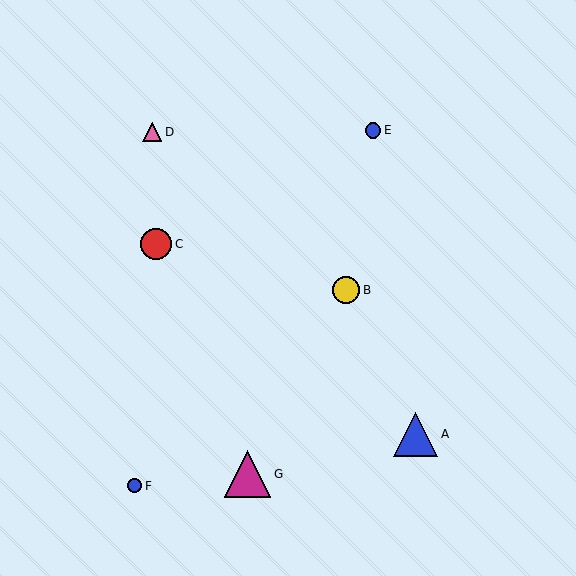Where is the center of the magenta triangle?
The center of the magenta triangle is at (248, 474).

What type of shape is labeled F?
Shape F is a blue circle.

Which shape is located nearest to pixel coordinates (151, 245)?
The red circle (labeled C) at (156, 244) is nearest to that location.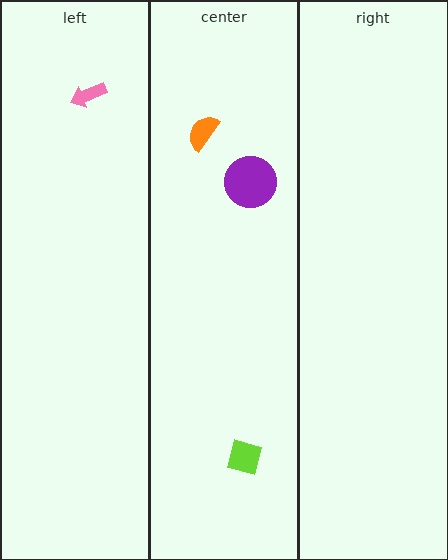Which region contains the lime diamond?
The center region.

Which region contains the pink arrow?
The left region.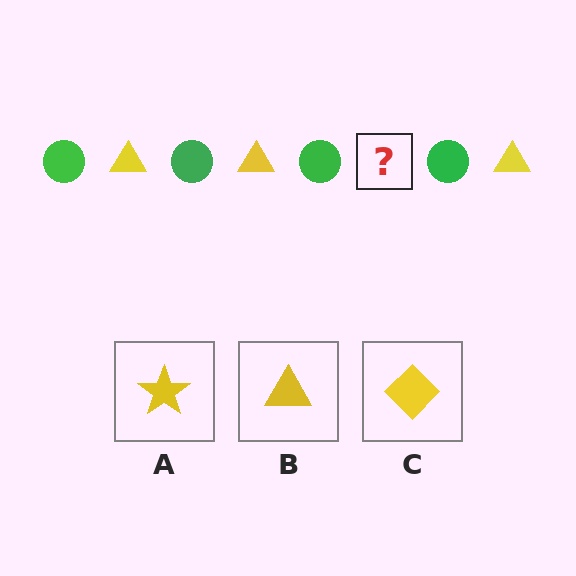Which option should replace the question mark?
Option B.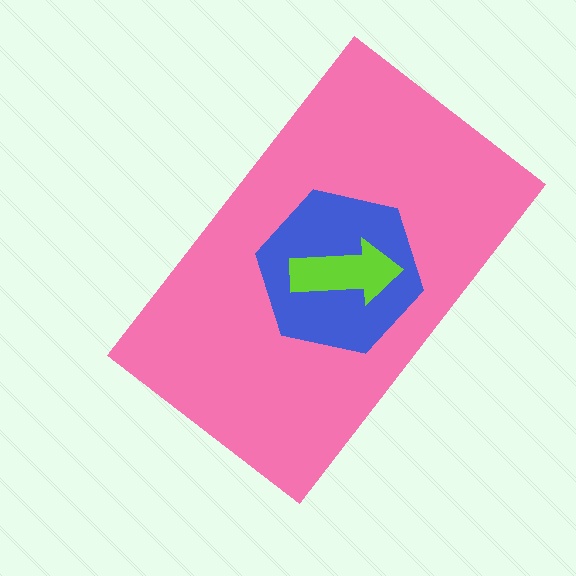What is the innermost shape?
The lime arrow.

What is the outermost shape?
The pink rectangle.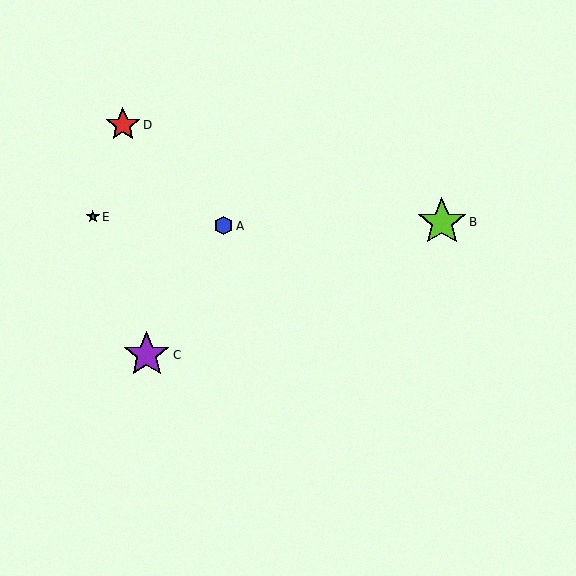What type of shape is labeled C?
Shape C is a purple star.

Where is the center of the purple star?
The center of the purple star is at (147, 354).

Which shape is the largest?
The lime star (labeled B) is the largest.